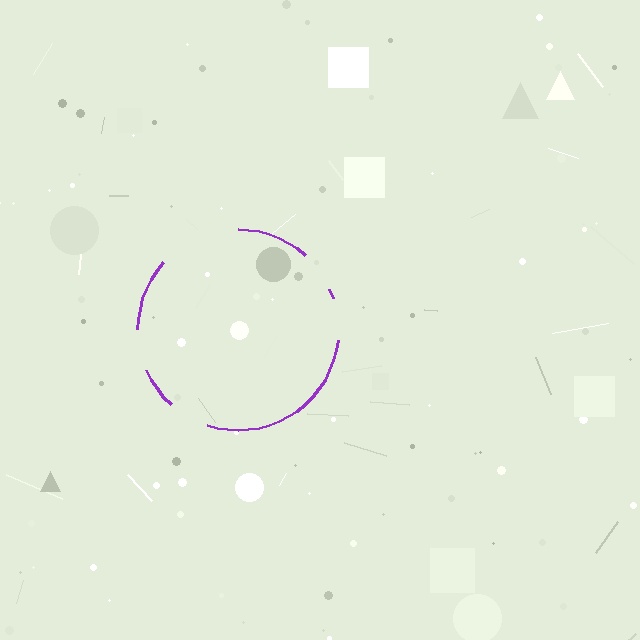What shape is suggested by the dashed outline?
The dashed outline suggests a circle.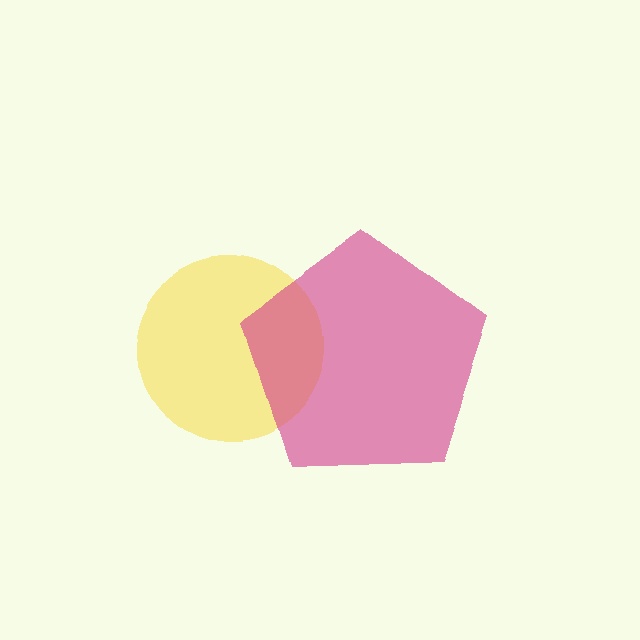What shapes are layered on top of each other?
The layered shapes are: a yellow circle, a magenta pentagon.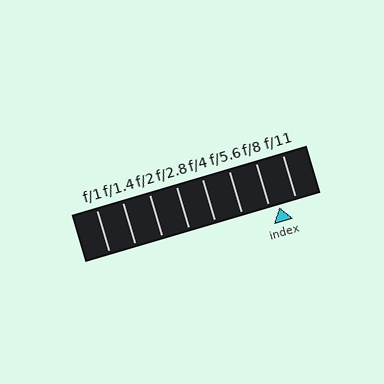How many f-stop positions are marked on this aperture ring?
There are 8 f-stop positions marked.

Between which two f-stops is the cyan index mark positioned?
The index mark is between f/8 and f/11.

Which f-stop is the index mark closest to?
The index mark is closest to f/8.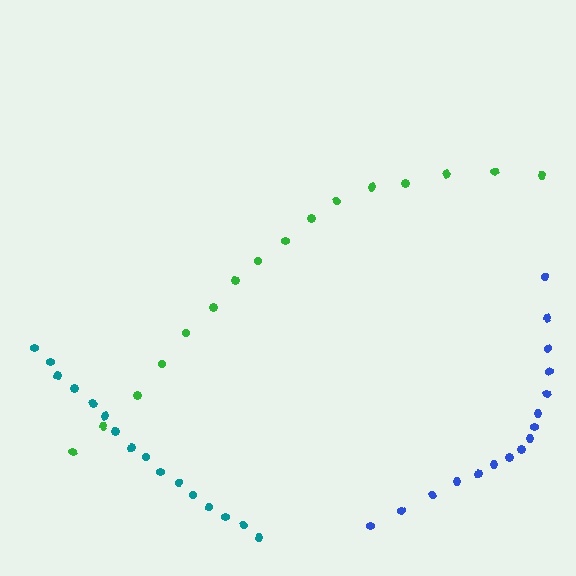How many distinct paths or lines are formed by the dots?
There are 3 distinct paths.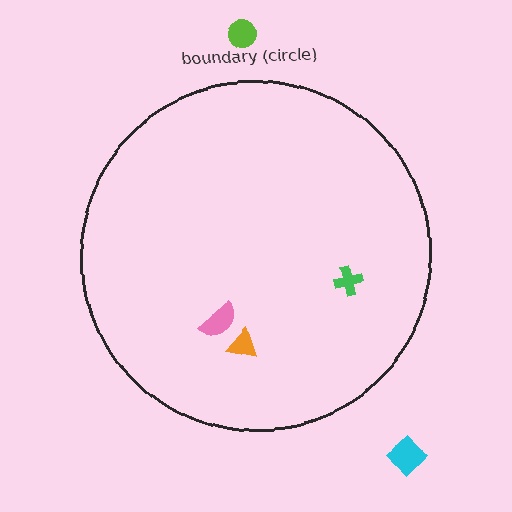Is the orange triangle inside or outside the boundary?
Inside.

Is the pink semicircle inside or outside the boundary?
Inside.